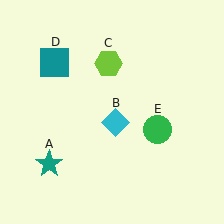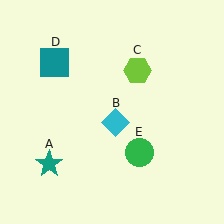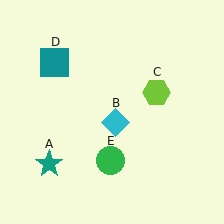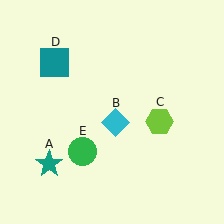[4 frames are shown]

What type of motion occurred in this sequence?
The lime hexagon (object C), green circle (object E) rotated clockwise around the center of the scene.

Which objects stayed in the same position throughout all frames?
Teal star (object A) and cyan diamond (object B) and teal square (object D) remained stationary.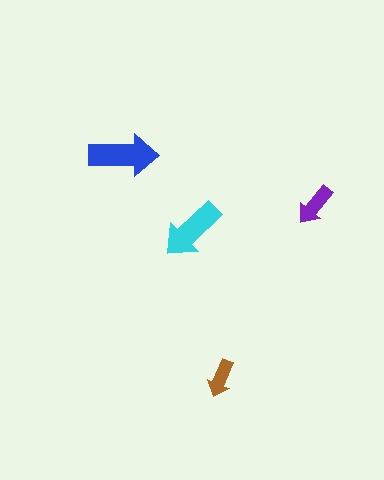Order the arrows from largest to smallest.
the blue one, the cyan one, the purple one, the brown one.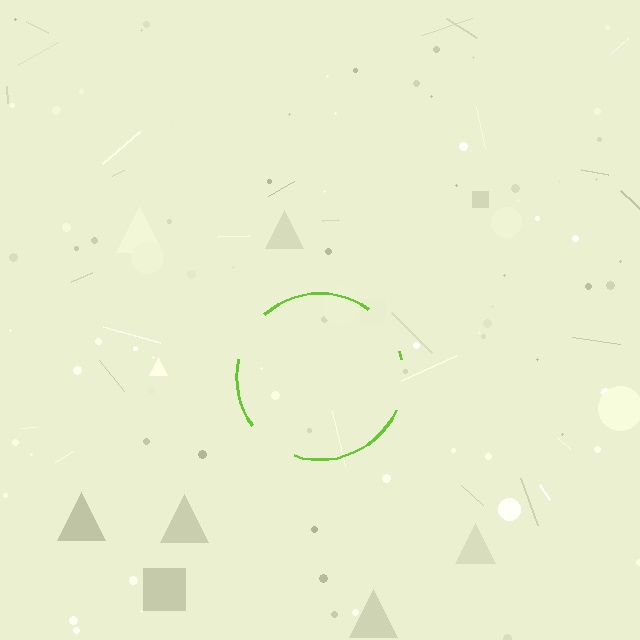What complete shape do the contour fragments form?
The contour fragments form a circle.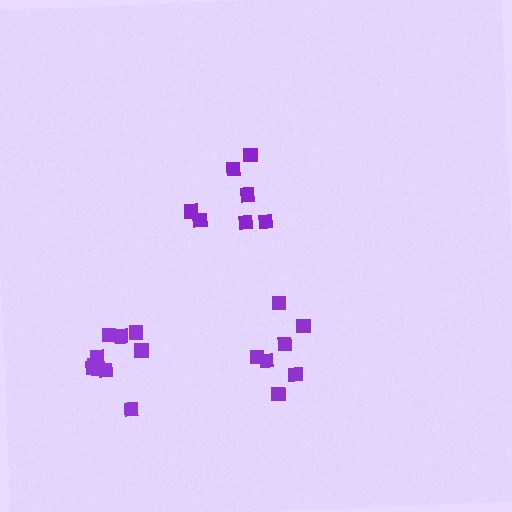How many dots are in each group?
Group 1: 10 dots, Group 2: 7 dots, Group 3: 7 dots (24 total).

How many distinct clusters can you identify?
There are 3 distinct clusters.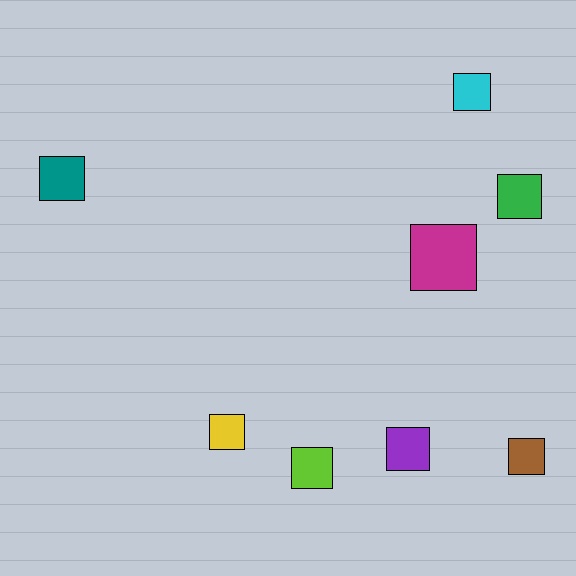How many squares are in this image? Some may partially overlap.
There are 8 squares.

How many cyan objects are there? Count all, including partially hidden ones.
There is 1 cyan object.